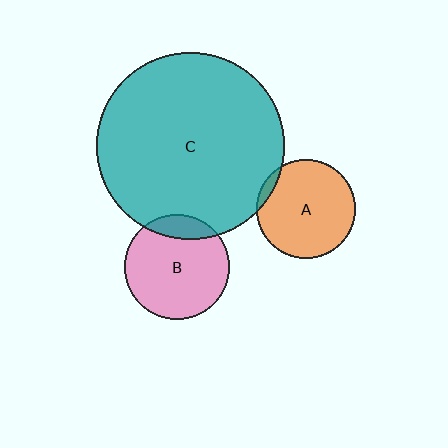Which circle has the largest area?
Circle C (teal).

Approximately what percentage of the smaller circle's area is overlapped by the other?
Approximately 5%.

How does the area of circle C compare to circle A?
Approximately 3.5 times.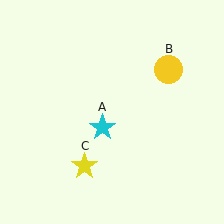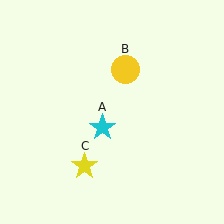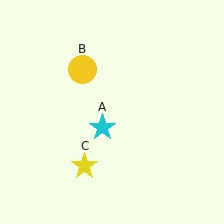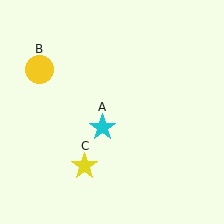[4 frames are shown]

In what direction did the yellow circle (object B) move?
The yellow circle (object B) moved left.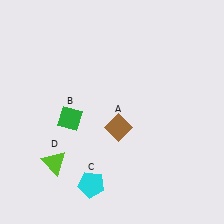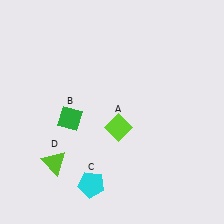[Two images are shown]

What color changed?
The diamond (A) changed from brown in Image 1 to lime in Image 2.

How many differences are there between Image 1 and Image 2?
There is 1 difference between the two images.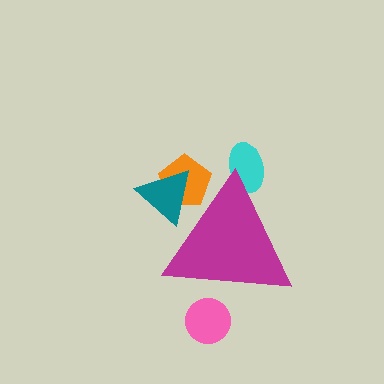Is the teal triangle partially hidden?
Yes, the teal triangle is partially hidden behind the magenta triangle.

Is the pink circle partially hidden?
Yes, the pink circle is partially hidden behind the magenta triangle.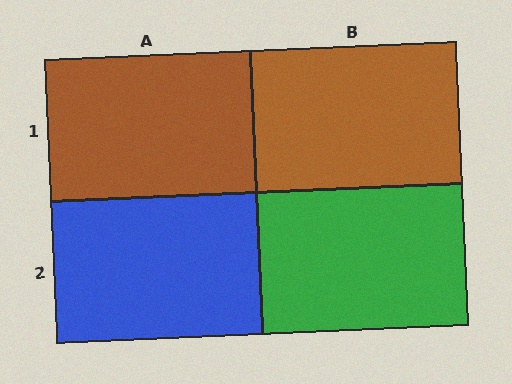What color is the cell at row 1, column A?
Brown.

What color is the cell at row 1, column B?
Brown.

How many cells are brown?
2 cells are brown.